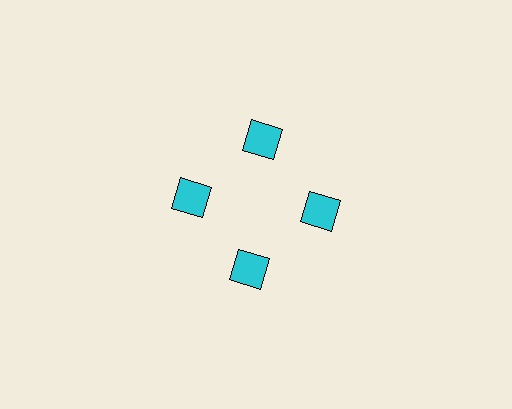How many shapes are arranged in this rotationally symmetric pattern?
There are 4 shapes, arranged in 4 groups of 1.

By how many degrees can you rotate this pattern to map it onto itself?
The pattern maps onto itself every 90 degrees of rotation.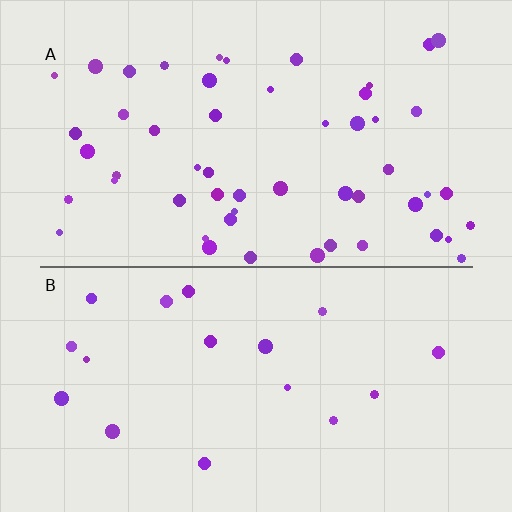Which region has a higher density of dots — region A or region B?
A (the top).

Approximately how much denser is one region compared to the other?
Approximately 3.0× — region A over region B.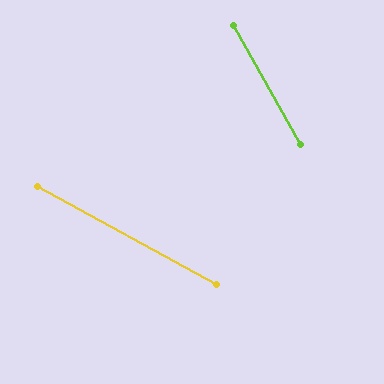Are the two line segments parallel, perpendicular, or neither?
Neither parallel nor perpendicular — they differ by about 32°.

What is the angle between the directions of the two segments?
Approximately 32 degrees.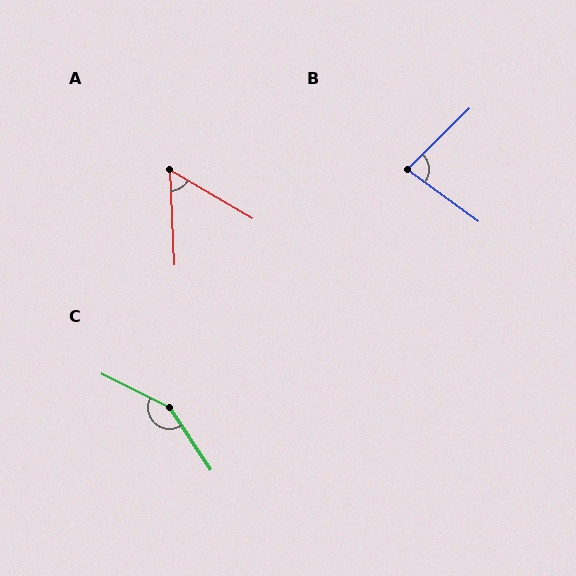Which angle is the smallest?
A, at approximately 57 degrees.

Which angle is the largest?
C, at approximately 150 degrees.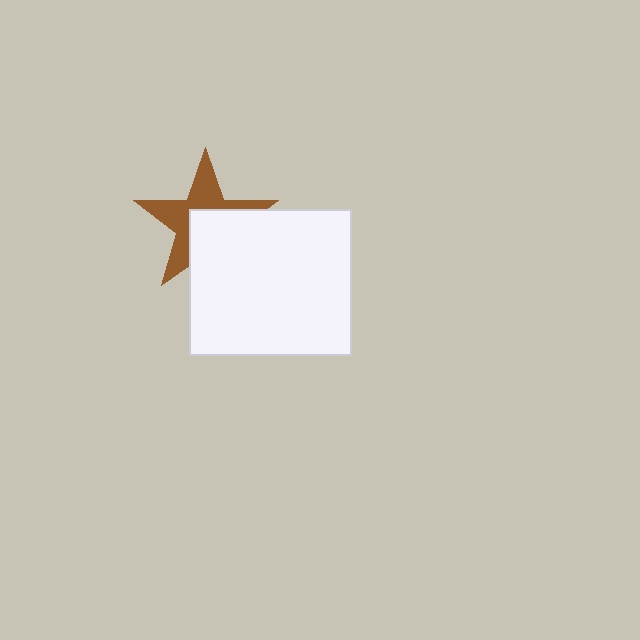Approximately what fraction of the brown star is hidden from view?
Roughly 45% of the brown star is hidden behind the white rectangle.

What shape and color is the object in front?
The object in front is a white rectangle.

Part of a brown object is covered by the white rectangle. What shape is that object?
It is a star.